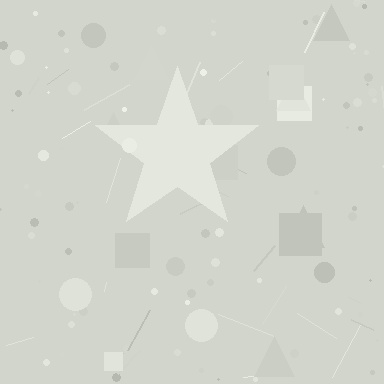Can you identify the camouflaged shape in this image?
The camouflaged shape is a star.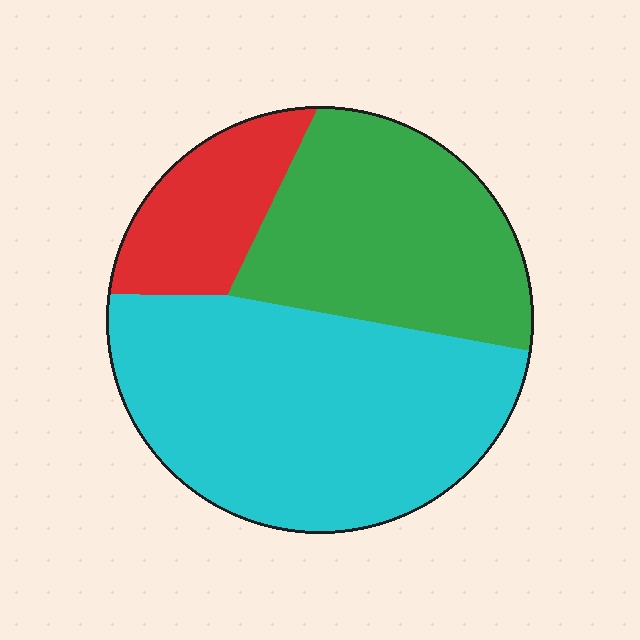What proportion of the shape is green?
Green takes up about one third (1/3) of the shape.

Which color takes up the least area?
Red, at roughly 15%.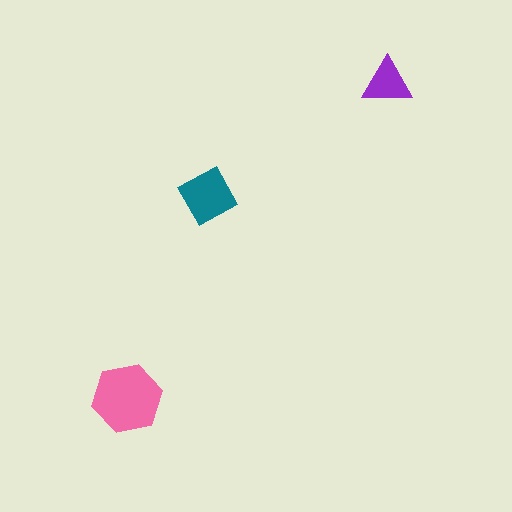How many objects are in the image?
There are 3 objects in the image.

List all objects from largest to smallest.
The pink hexagon, the teal square, the purple triangle.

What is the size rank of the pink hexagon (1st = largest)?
1st.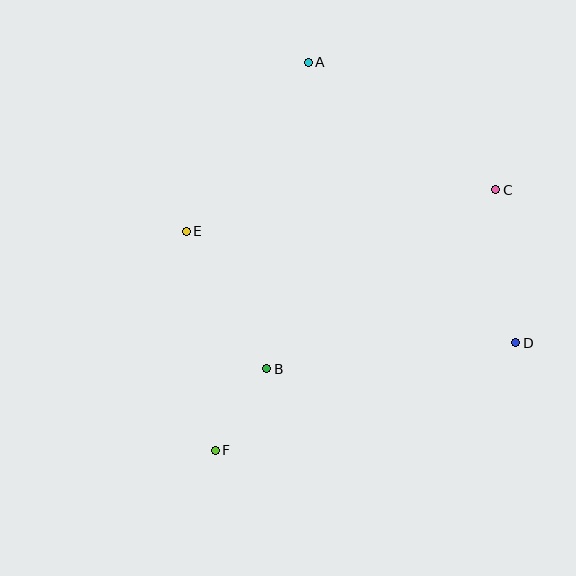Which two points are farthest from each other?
Points A and F are farthest from each other.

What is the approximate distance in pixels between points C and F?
The distance between C and F is approximately 383 pixels.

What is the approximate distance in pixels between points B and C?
The distance between B and C is approximately 291 pixels.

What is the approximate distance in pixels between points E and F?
The distance between E and F is approximately 221 pixels.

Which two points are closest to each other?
Points B and F are closest to each other.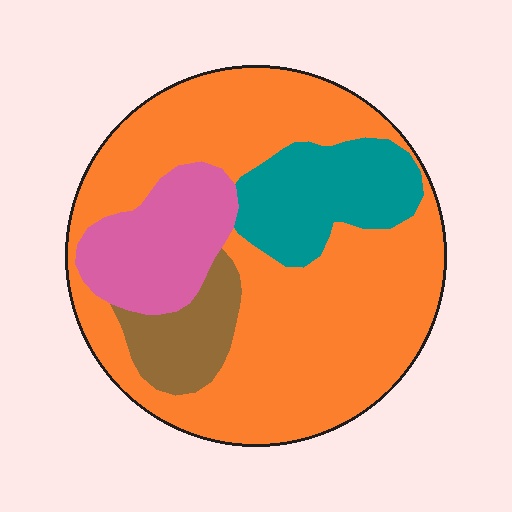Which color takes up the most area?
Orange, at roughly 65%.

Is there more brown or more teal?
Teal.